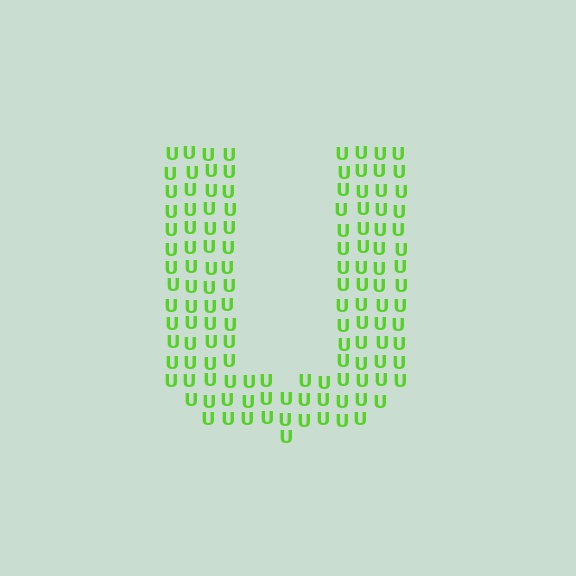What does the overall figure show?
The overall figure shows the letter U.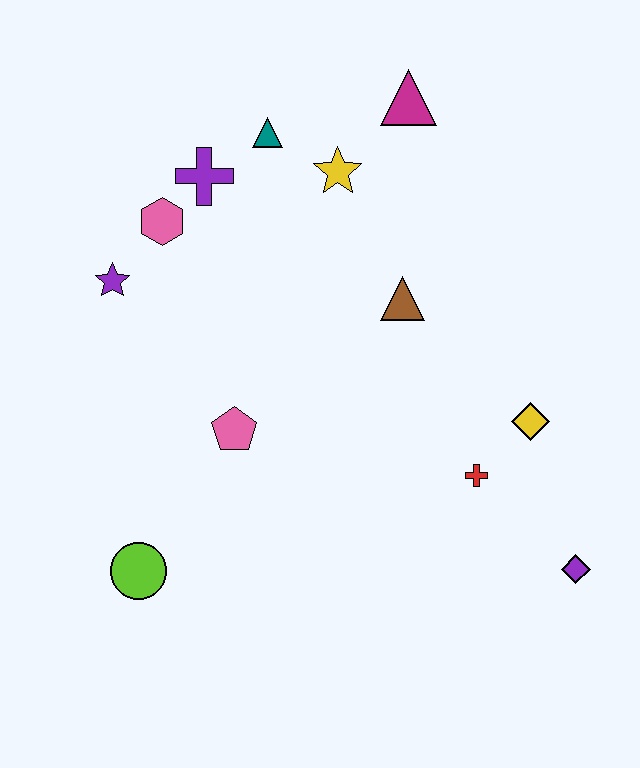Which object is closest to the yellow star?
The teal triangle is closest to the yellow star.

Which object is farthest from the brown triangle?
The lime circle is farthest from the brown triangle.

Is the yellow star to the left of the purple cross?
No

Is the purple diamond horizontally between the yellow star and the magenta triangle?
No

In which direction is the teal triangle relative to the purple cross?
The teal triangle is to the right of the purple cross.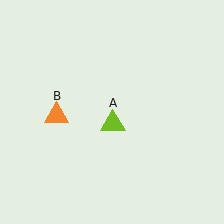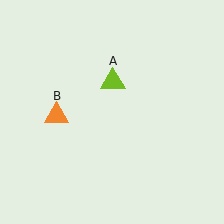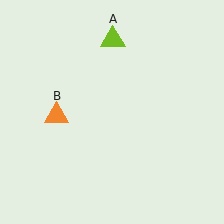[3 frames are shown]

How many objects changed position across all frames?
1 object changed position: lime triangle (object A).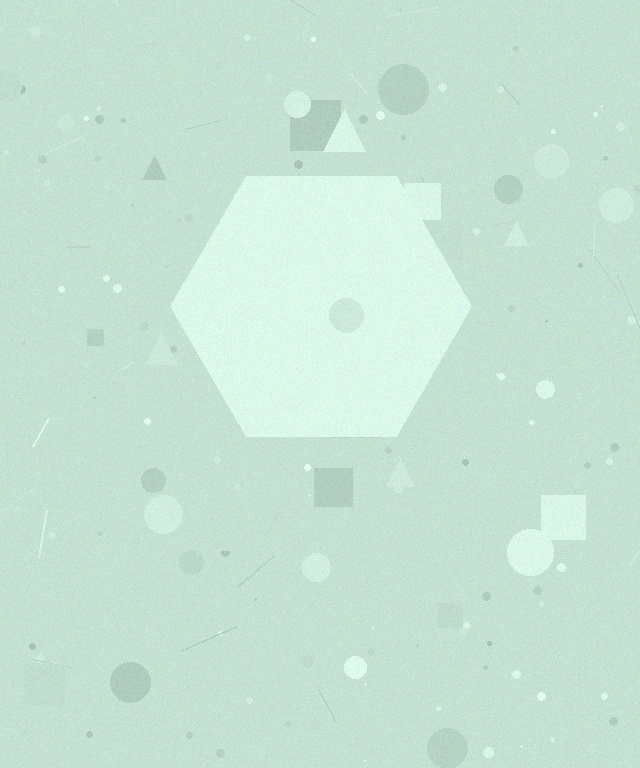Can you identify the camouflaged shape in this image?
The camouflaged shape is a hexagon.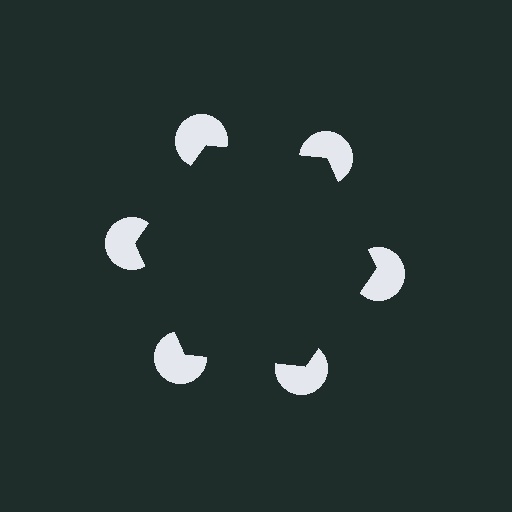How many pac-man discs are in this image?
There are 6 — one at each vertex of the illusory hexagon.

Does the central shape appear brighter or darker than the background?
It typically appears slightly darker than the background, even though no actual brightness change is drawn.